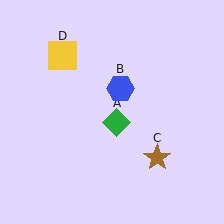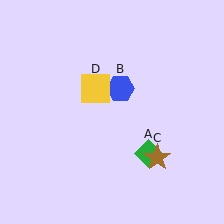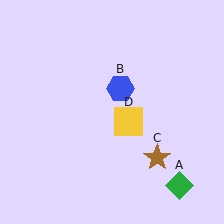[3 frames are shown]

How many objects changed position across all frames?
2 objects changed position: green diamond (object A), yellow square (object D).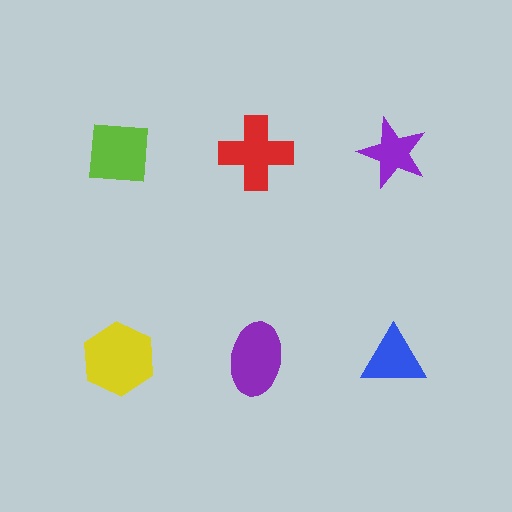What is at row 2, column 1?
A yellow hexagon.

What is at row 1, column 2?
A red cross.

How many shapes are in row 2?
3 shapes.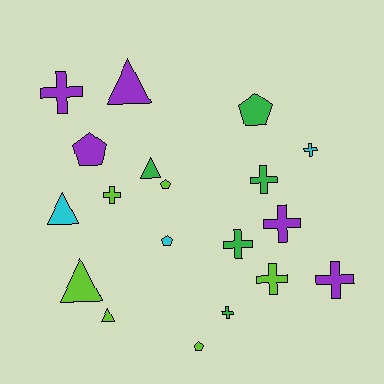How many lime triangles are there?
There are 2 lime triangles.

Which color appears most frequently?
Lime, with 6 objects.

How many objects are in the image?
There are 19 objects.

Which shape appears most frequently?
Cross, with 9 objects.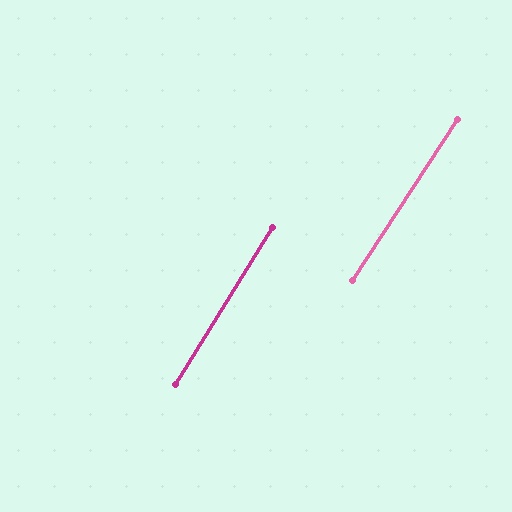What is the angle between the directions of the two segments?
Approximately 1 degree.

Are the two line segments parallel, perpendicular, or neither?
Parallel — their directions differ by only 1.3°.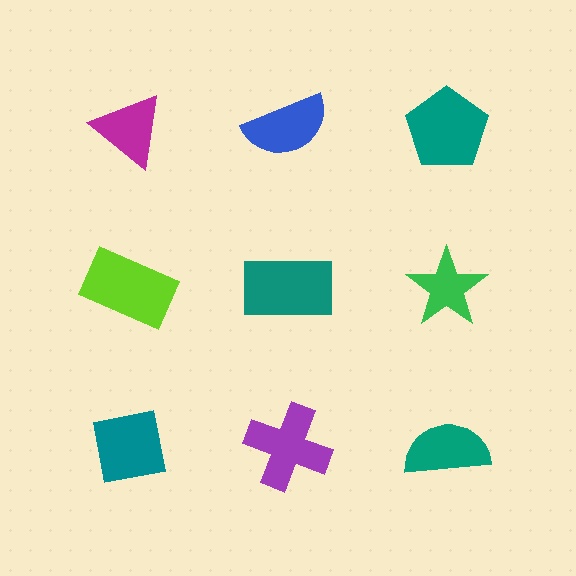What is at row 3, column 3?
A teal semicircle.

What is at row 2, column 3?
A green star.